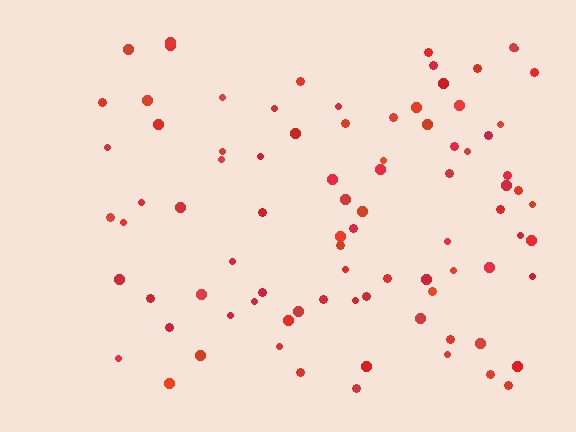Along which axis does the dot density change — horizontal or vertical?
Horizontal.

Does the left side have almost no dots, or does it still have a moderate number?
Still a moderate number, just noticeably fewer than the right.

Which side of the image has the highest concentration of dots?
The right.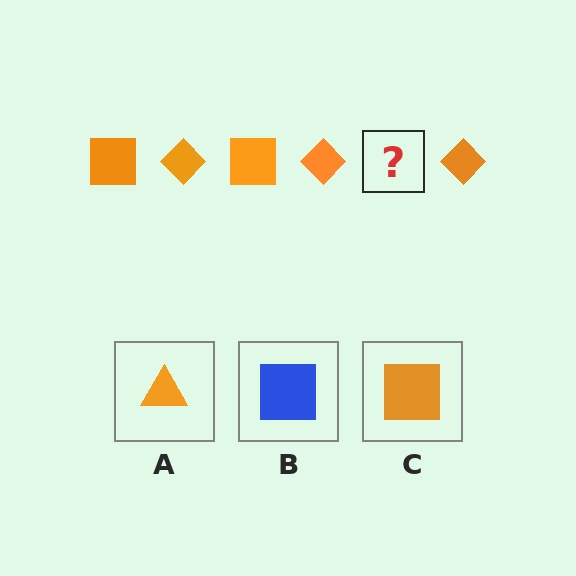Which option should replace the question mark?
Option C.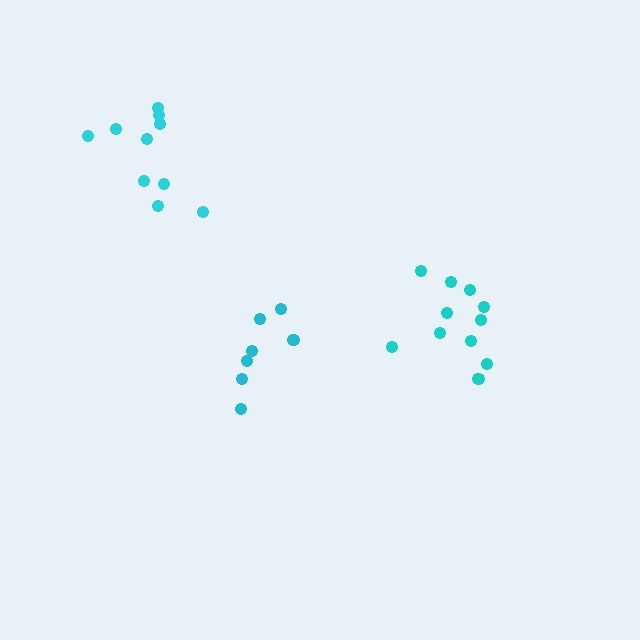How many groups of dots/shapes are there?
There are 3 groups.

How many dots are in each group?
Group 1: 11 dots, Group 2: 10 dots, Group 3: 7 dots (28 total).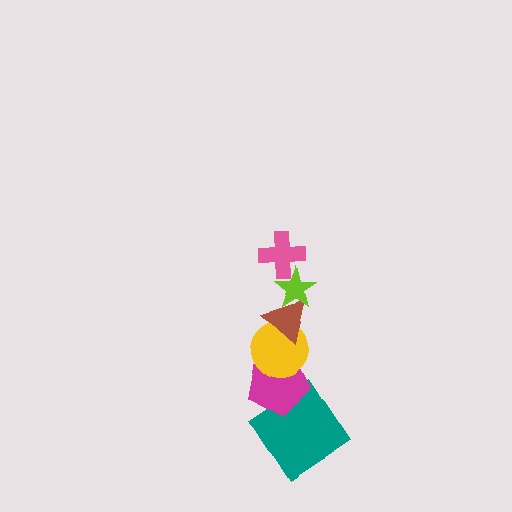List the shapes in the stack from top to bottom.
From top to bottom: the pink cross, the lime star, the brown triangle, the yellow circle, the magenta pentagon, the teal diamond.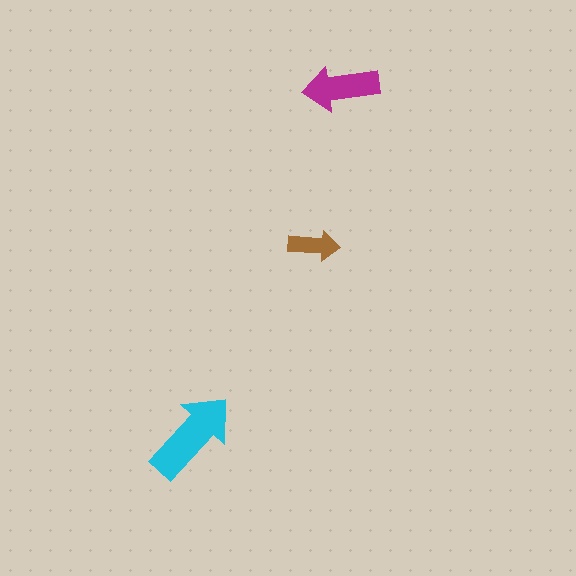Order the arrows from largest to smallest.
the cyan one, the magenta one, the brown one.